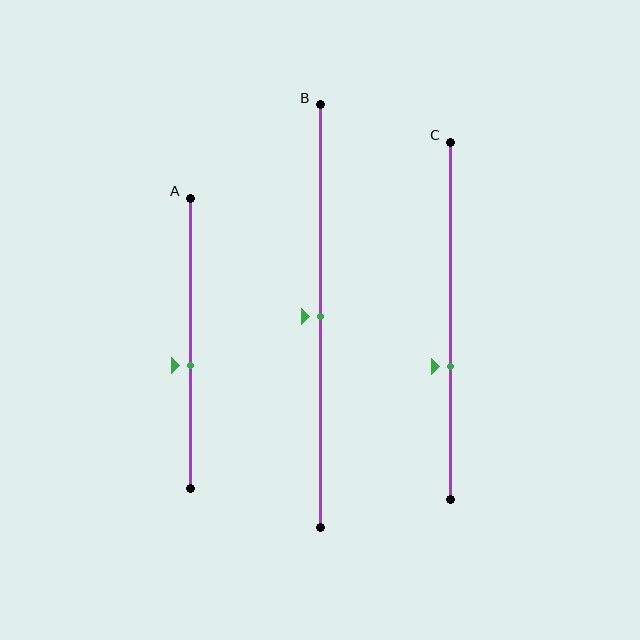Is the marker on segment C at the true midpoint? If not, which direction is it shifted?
No, the marker on segment C is shifted downward by about 13% of the segment length.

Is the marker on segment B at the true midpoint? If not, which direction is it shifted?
Yes, the marker on segment B is at the true midpoint.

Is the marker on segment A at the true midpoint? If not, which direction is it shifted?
No, the marker on segment A is shifted downward by about 8% of the segment length.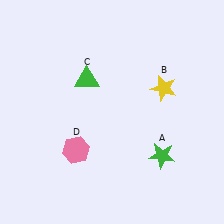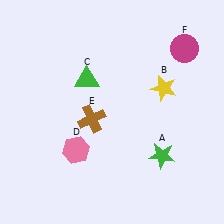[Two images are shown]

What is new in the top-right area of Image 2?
A magenta circle (F) was added in the top-right area of Image 2.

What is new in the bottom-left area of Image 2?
A brown cross (E) was added in the bottom-left area of Image 2.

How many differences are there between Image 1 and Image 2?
There are 2 differences between the two images.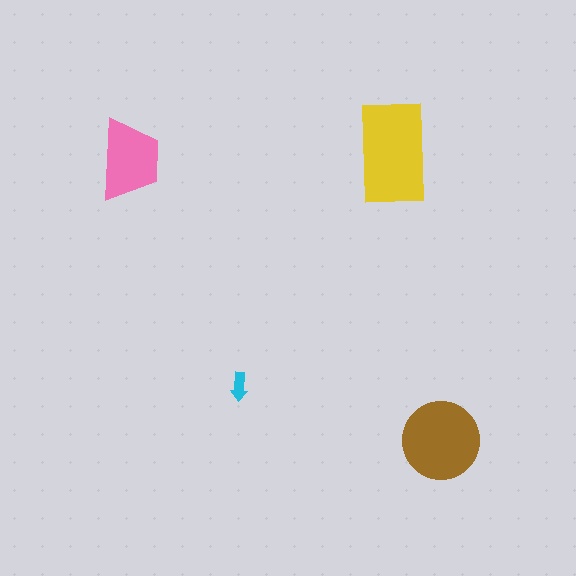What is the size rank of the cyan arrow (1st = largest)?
4th.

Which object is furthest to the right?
The brown circle is rightmost.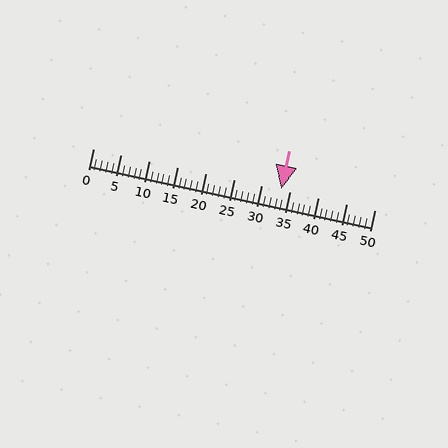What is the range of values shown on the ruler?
The ruler shows values from 0 to 50.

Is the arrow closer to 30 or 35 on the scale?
The arrow is closer to 35.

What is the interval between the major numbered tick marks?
The major tick marks are spaced 5 units apart.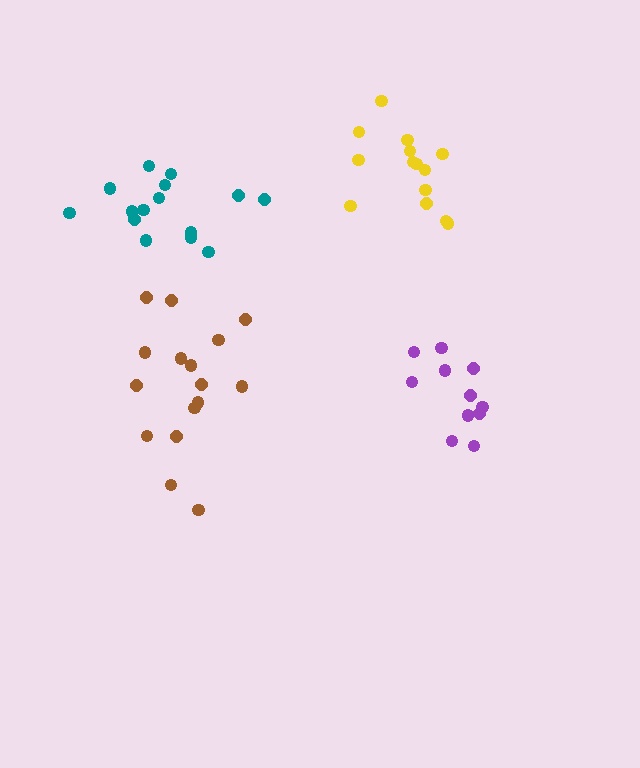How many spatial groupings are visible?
There are 4 spatial groupings.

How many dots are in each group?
Group 1: 14 dots, Group 2: 16 dots, Group 3: 11 dots, Group 4: 15 dots (56 total).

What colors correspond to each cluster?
The clusters are colored: yellow, brown, purple, teal.